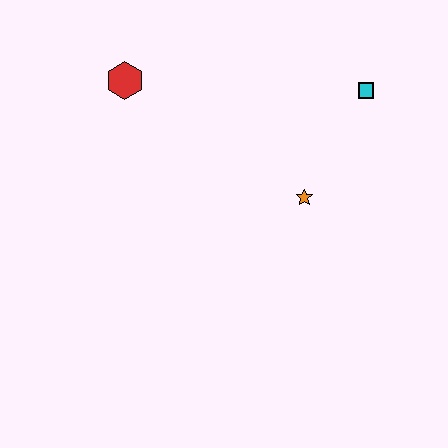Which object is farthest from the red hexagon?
The cyan square is farthest from the red hexagon.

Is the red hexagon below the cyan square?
No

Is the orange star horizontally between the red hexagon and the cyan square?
Yes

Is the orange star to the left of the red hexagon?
No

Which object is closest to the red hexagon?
The orange star is closest to the red hexagon.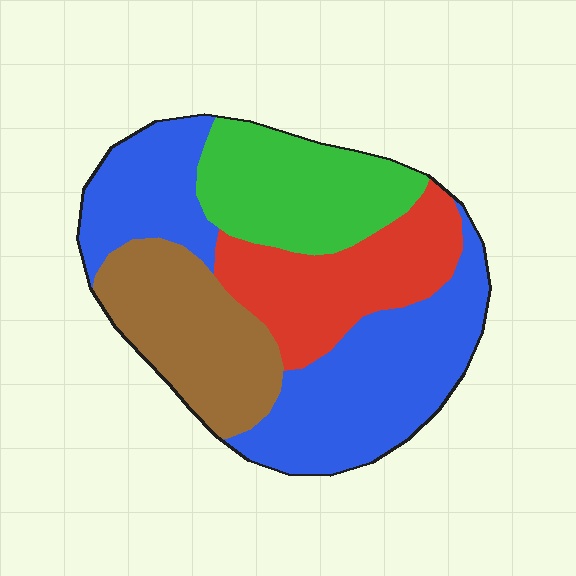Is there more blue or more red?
Blue.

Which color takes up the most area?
Blue, at roughly 40%.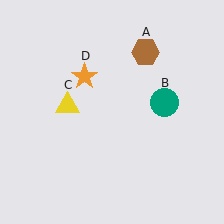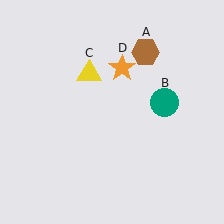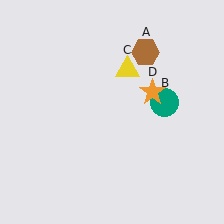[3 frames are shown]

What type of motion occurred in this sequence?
The yellow triangle (object C), orange star (object D) rotated clockwise around the center of the scene.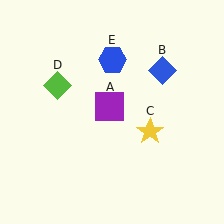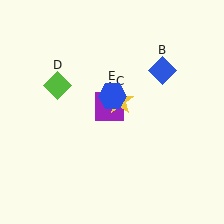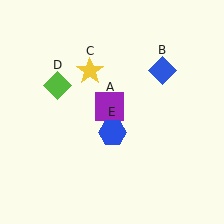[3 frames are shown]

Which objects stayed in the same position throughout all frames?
Purple square (object A) and blue diamond (object B) and lime diamond (object D) remained stationary.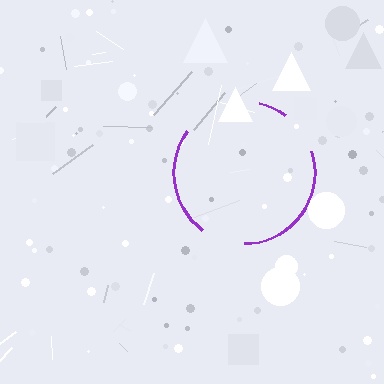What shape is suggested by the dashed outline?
The dashed outline suggests a circle.